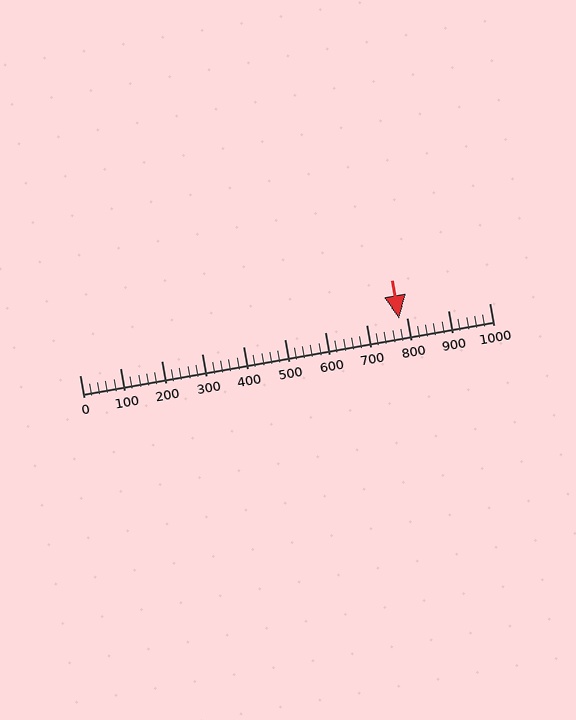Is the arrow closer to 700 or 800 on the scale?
The arrow is closer to 800.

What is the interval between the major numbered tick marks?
The major tick marks are spaced 100 units apart.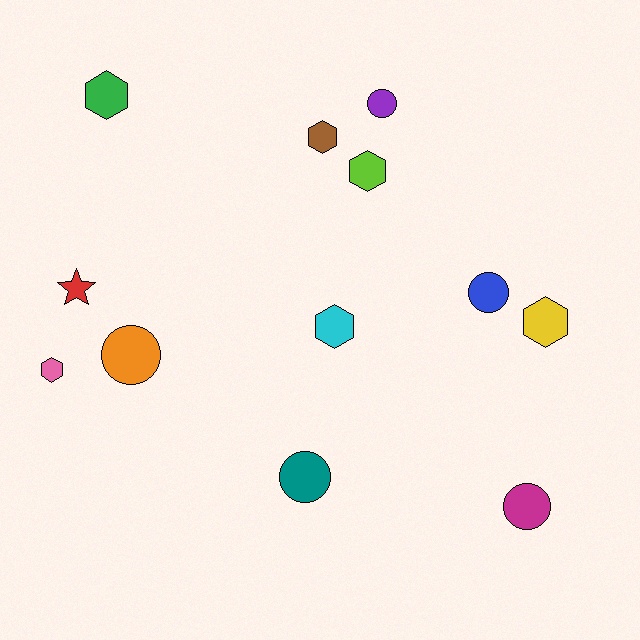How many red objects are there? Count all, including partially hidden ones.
There is 1 red object.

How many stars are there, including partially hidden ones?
There is 1 star.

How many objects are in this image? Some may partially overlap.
There are 12 objects.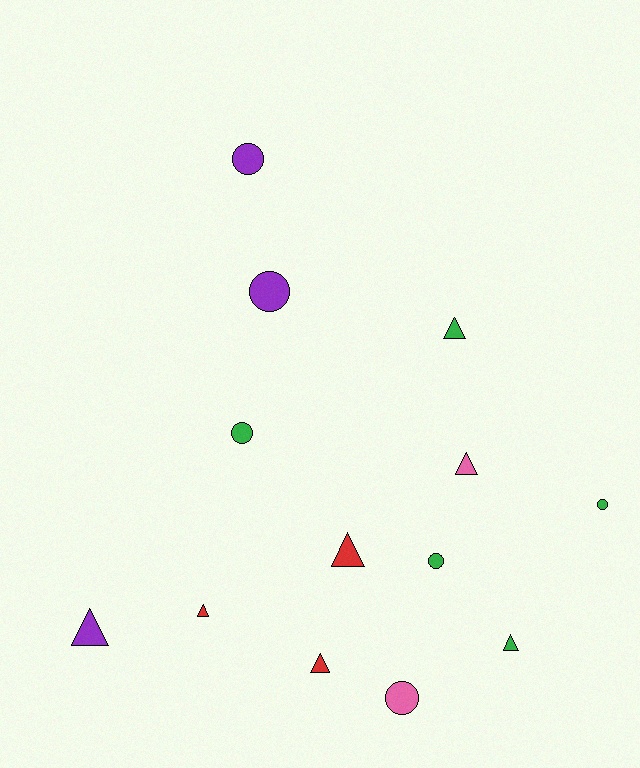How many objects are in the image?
There are 13 objects.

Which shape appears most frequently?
Triangle, with 7 objects.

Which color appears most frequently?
Green, with 5 objects.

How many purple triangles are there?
There is 1 purple triangle.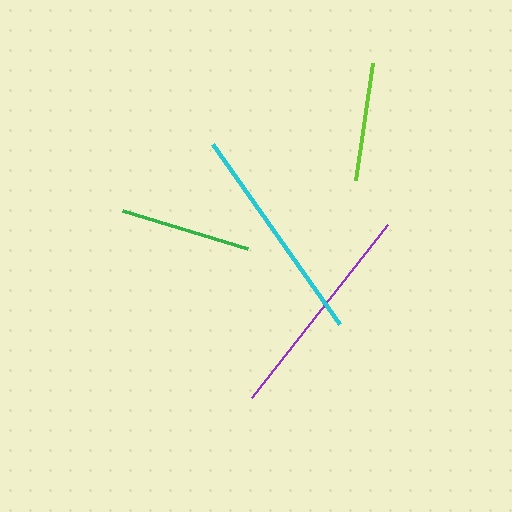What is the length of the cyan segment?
The cyan segment is approximately 221 pixels long.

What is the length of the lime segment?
The lime segment is approximately 118 pixels long.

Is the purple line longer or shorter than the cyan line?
The cyan line is longer than the purple line.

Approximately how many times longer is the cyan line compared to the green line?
The cyan line is approximately 1.7 times the length of the green line.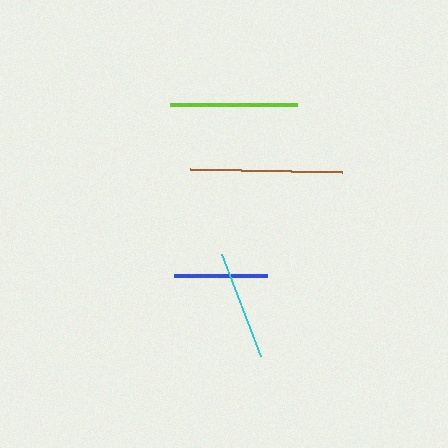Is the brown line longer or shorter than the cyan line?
The brown line is longer than the cyan line.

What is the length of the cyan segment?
The cyan segment is approximately 110 pixels long.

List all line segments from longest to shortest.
From longest to shortest: brown, lime, cyan, blue.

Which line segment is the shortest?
The blue line is the shortest at approximately 92 pixels.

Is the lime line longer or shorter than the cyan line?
The lime line is longer than the cyan line.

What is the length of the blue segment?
The blue segment is approximately 92 pixels long.